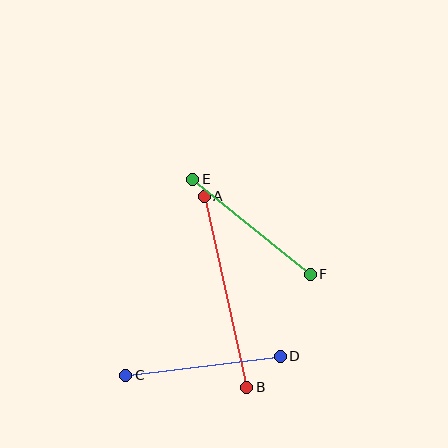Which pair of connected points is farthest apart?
Points A and B are farthest apart.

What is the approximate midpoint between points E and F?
The midpoint is at approximately (251, 227) pixels.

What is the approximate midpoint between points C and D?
The midpoint is at approximately (203, 366) pixels.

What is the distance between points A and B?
The distance is approximately 195 pixels.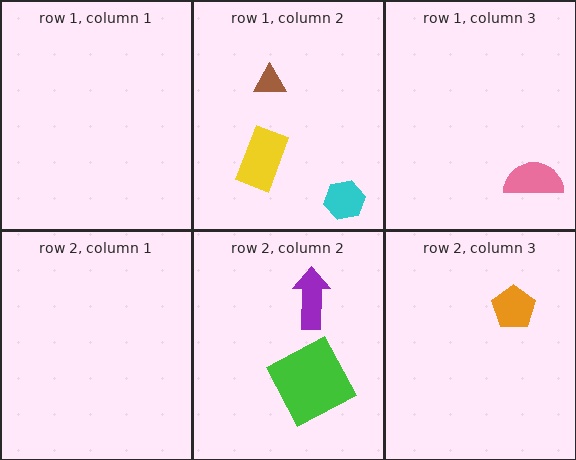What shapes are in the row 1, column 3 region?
The pink semicircle.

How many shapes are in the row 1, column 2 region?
3.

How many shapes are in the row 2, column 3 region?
1.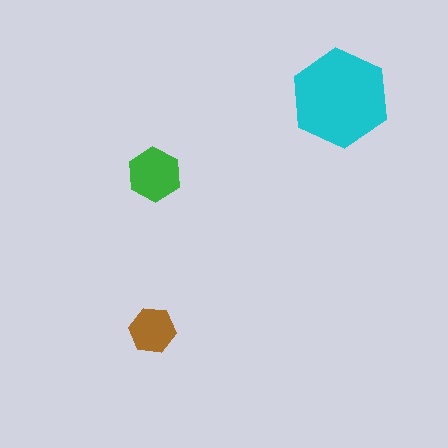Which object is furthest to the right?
The cyan hexagon is rightmost.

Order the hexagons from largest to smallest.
the cyan one, the green one, the brown one.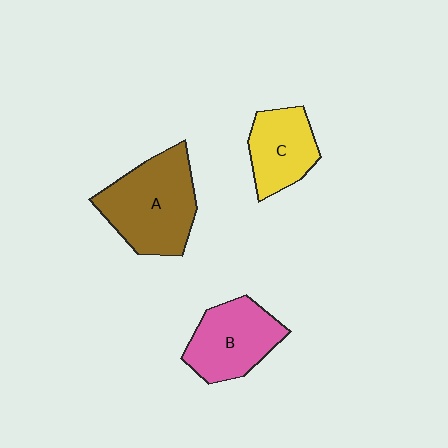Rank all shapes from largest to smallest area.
From largest to smallest: A (brown), B (pink), C (yellow).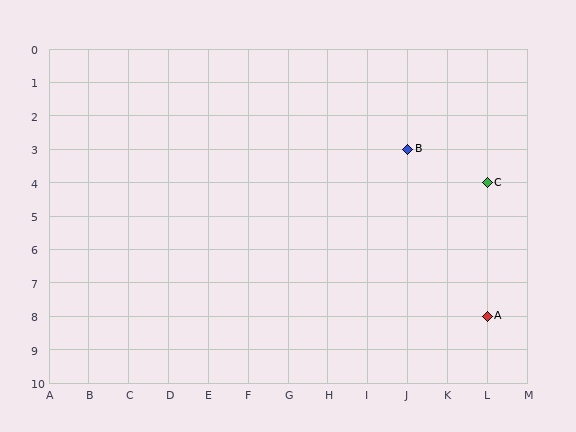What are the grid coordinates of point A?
Point A is at grid coordinates (L, 8).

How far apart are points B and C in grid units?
Points B and C are 2 columns and 1 row apart (about 2.2 grid units diagonally).